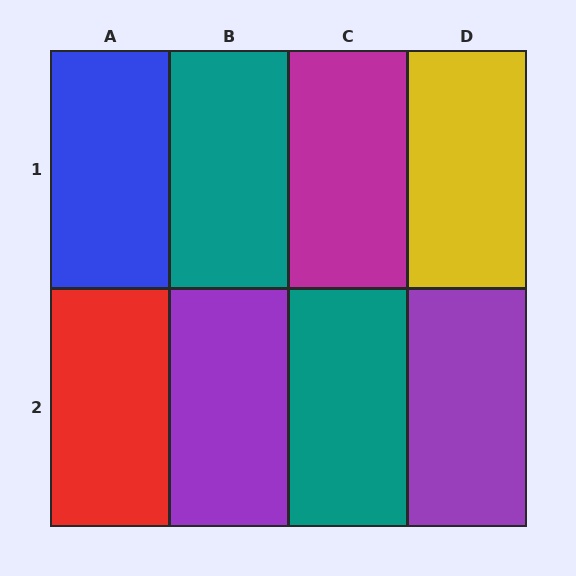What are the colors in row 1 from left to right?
Blue, teal, magenta, yellow.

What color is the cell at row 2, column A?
Red.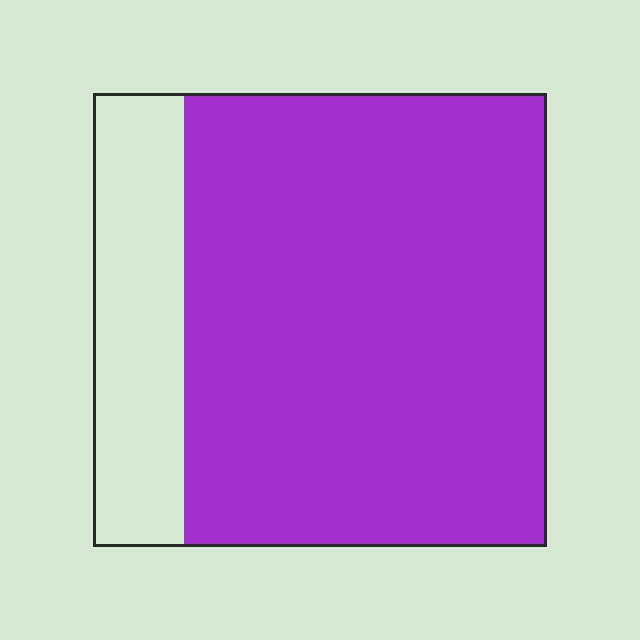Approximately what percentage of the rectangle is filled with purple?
Approximately 80%.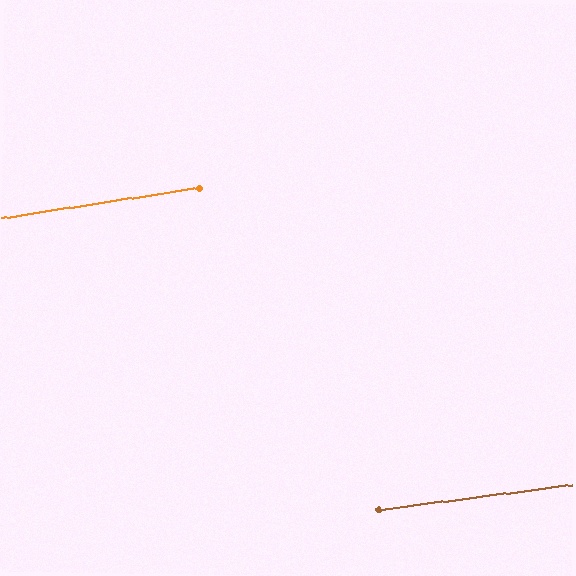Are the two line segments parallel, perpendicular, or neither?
Parallel — their directions differ by only 1.2°.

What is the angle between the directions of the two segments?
Approximately 1 degree.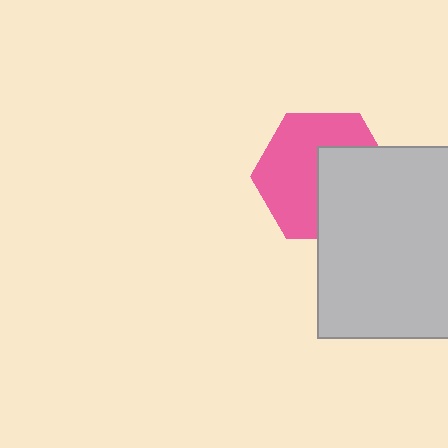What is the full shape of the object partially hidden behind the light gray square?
The partially hidden object is a pink hexagon.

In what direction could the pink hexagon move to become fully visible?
The pink hexagon could move toward the upper-left. That would shift it out from behind the light gray square entirely.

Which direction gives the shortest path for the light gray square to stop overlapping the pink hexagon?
Moving toward the lower-right gives the shortest separation.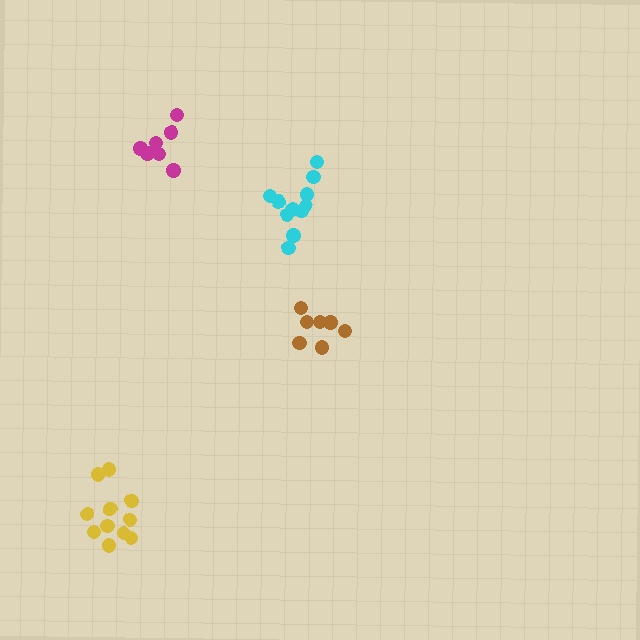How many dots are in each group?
Group 1: 7 dots, Group 2: 11 dots, Group 3: 11 dots, Group 4: 7 dots (36 total).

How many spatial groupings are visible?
There are 4 spatial groupings.